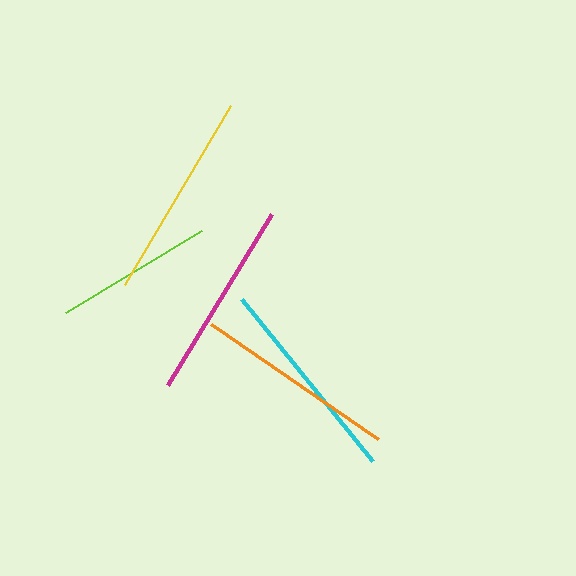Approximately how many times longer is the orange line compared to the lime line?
The orange line is approximately 1.3 times the length of the lime line.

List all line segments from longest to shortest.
From longest to shortest: cyan, yellow, orange, magenta, lime.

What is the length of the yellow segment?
The yellow segment is approximately 208 pixels long.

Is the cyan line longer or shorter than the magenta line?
The cyan line is longer than the magenta line.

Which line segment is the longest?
The cyan line is the longest at approximately 209 pixels.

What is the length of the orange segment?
The orange segment is approximately 203 pixels long.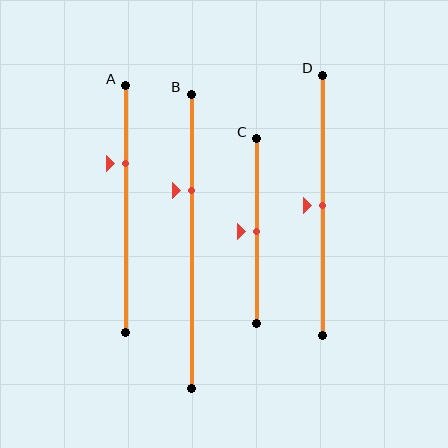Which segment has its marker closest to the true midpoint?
Segment C has its marker closest to the true midpoint.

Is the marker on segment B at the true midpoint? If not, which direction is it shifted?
No, the marker on segment B is shifted upward by about 17% of the segment length.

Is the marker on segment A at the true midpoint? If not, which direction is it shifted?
No, the marker on segment A is shifted upward by about 18% of the segment length.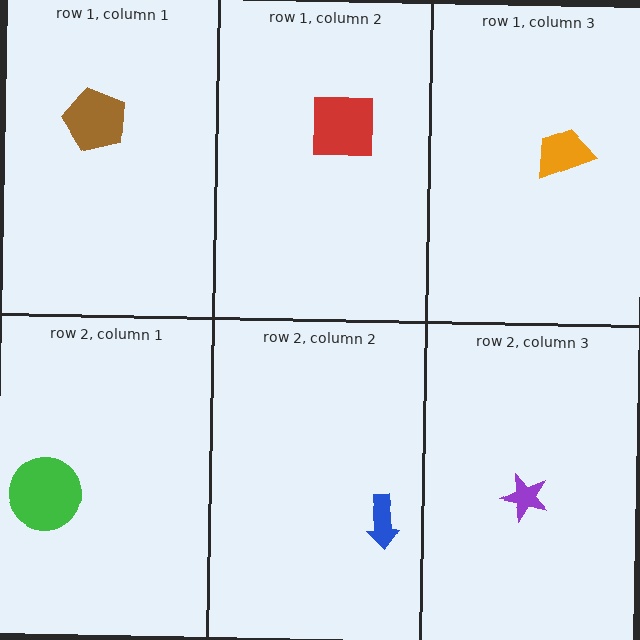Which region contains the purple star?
The row 2, column 3 region.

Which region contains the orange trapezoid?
The row 1, column 3 region.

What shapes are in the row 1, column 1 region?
The brown pentagon.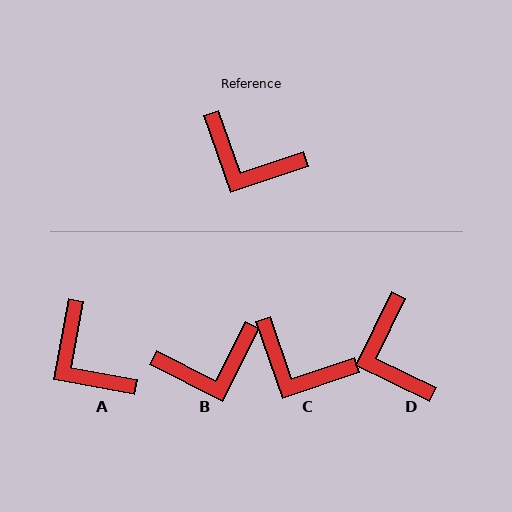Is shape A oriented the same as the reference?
No, it is off by about 29 degrees.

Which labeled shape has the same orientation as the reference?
C.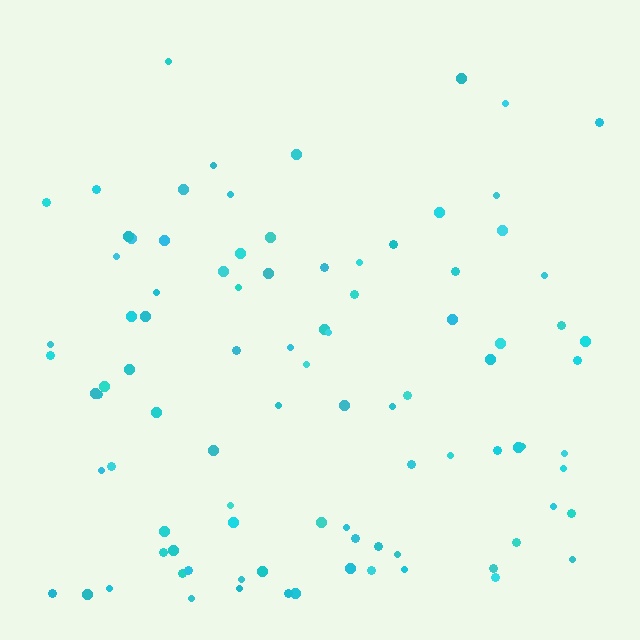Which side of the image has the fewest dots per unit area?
The top.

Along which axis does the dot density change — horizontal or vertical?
Vertical.